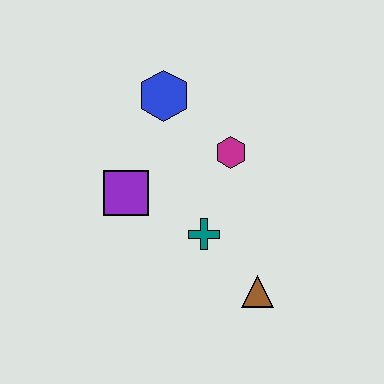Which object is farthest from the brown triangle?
The blue hexagon is farthest from the brown triangle.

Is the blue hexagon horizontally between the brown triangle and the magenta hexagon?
No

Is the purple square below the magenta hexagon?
Yes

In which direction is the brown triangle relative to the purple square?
The brown triangle is to the right of the purple square.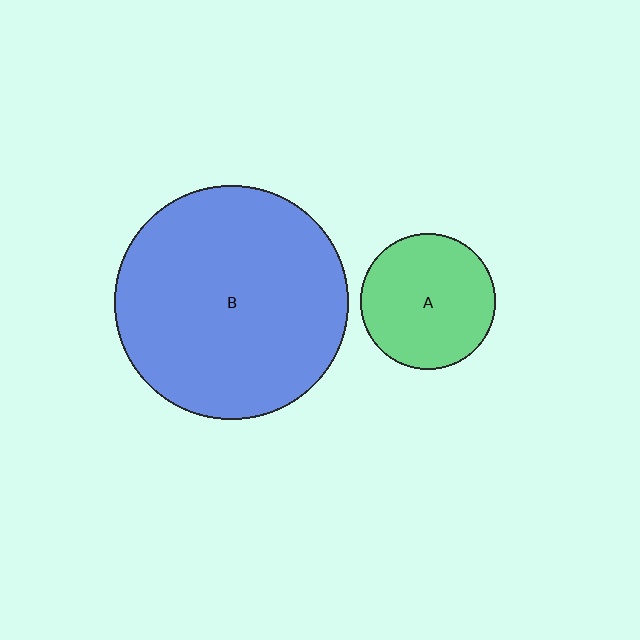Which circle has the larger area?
Circle B (blue).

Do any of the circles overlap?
No, none of the circles overlap.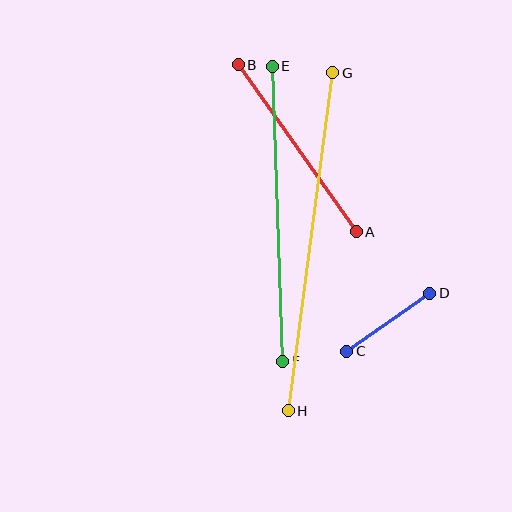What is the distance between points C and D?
The distance is approximately 101 pixels.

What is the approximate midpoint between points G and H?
The midpoint is at approximately (310, 242) pixels.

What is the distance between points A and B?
The distance is approximately 204 pixels.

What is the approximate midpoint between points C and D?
The midpoint is at approximately (388, 322) pixels.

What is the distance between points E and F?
The distance is approximately 295 pixels.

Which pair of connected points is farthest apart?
Points G and H are farthest apart.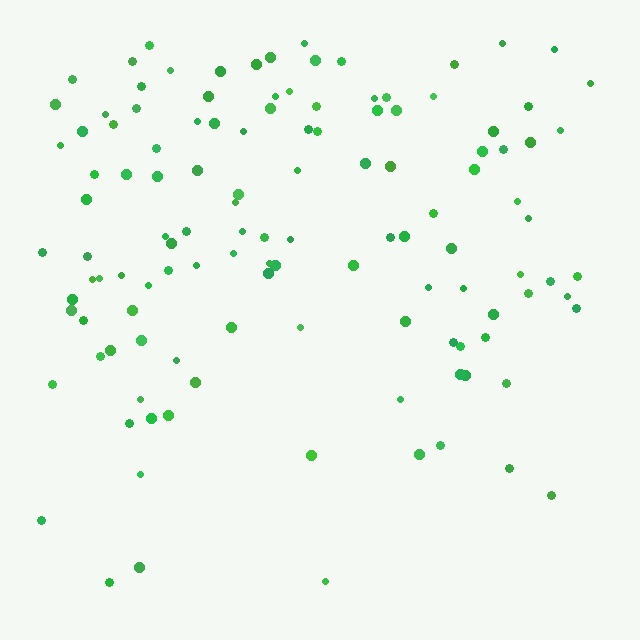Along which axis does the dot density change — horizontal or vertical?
Vertical.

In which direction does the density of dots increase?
From bottom to top, with the top side densest.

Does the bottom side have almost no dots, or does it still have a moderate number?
Still a moderate number, just noticeably fewer than the top.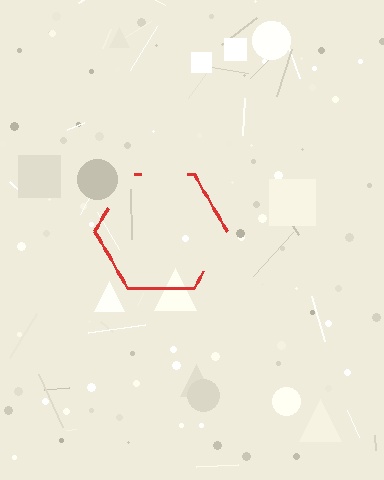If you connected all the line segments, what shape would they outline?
They would outline a hexagon.